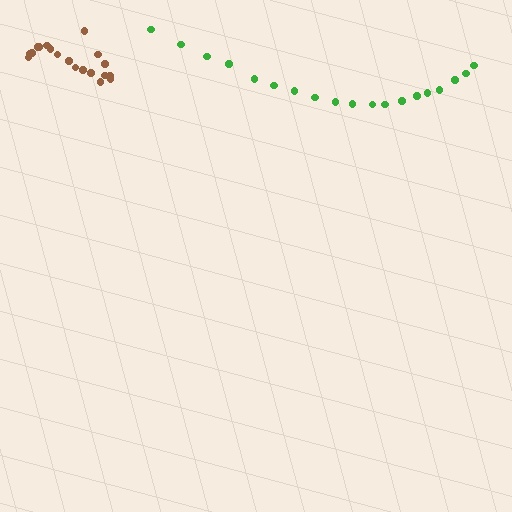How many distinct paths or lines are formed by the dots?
There are 2 distinct paths.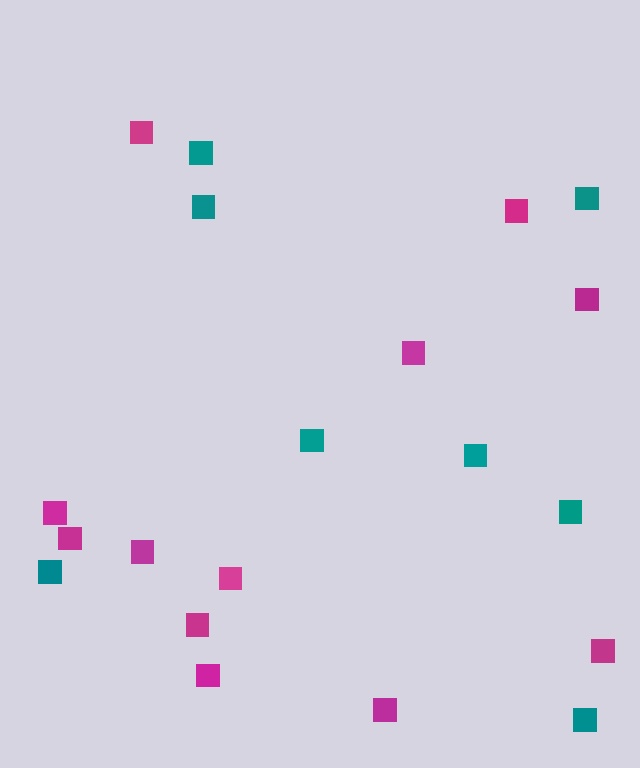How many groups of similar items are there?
There are 2 groups: one group of teal squares (8) and one group of magenta squares (12).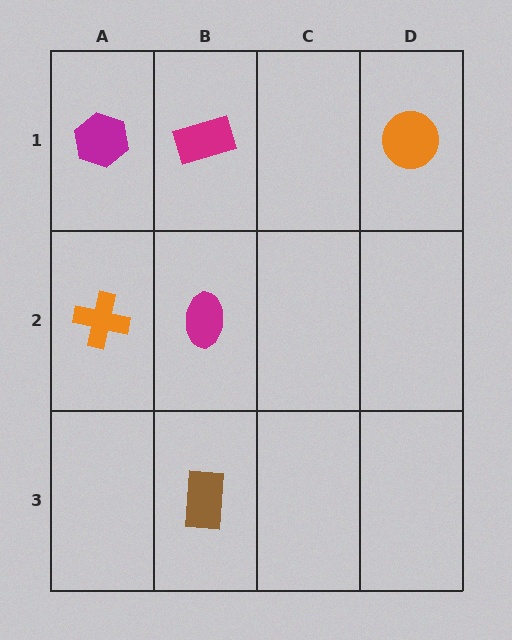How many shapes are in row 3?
1 shape.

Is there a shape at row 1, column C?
No, that cell is empty.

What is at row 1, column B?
A magenta rectangle.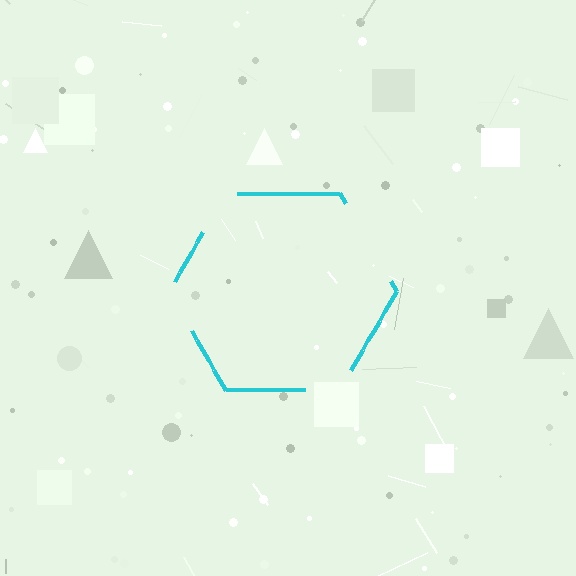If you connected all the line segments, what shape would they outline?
They would outline a hexagon.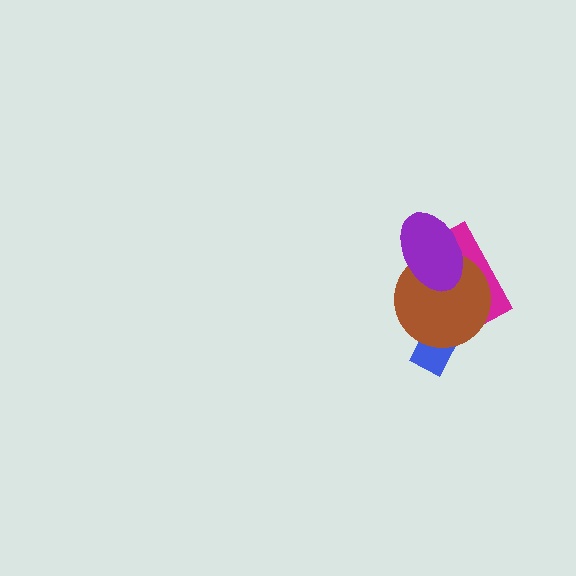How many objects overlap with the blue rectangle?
2 objects overlap with the blue rectangle.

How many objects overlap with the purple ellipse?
2 objects overlap with the purple ellipse.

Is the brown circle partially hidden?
Yes, it is partially covered by another shape.